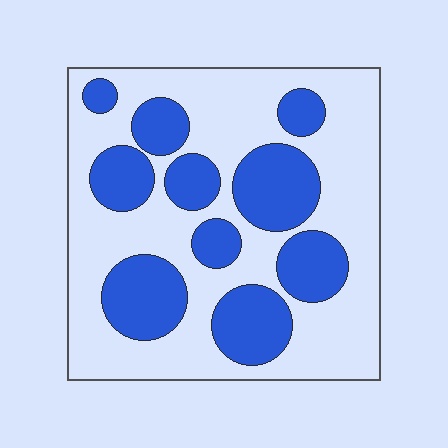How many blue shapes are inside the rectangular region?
10.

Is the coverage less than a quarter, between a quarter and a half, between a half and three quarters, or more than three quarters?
Between a quarter and a half.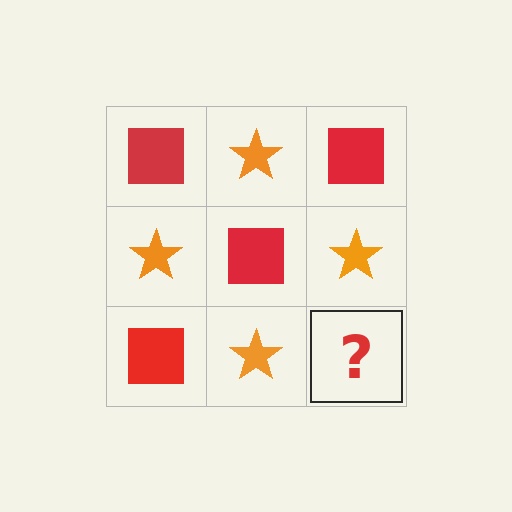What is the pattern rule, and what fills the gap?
The rule is that it alternates red square and orange star in a checkerboard pattern. The gap should be filled with a red square.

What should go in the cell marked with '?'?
The missing cell should contain a red square.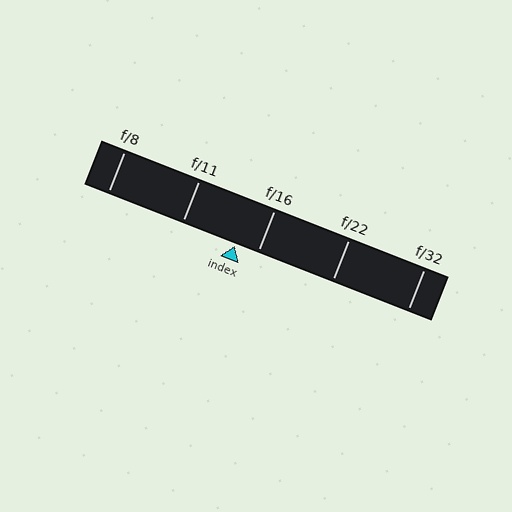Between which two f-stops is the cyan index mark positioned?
The index mark is between f/11 and f/16.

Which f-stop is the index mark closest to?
The index mark is closest to f/16.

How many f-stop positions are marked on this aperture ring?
There are 5 f-stop positions marked.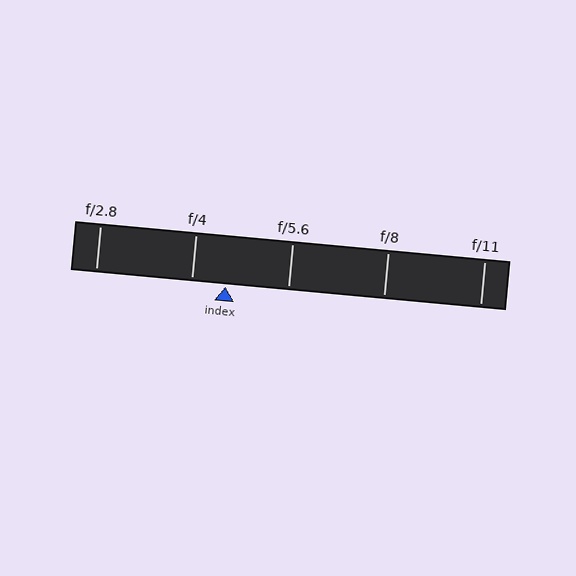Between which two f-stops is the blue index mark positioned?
The index mark is between f/4 and f/5.6.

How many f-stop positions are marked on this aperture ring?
There are 5 f-stop positions marked.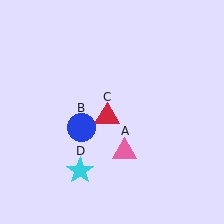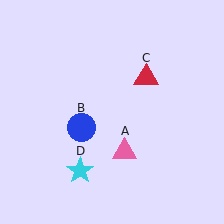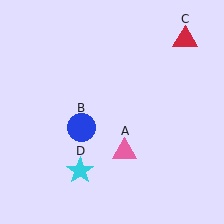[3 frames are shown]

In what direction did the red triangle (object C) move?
The red triangle (object C) moved up and to the right.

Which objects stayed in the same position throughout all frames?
Pink triangle (object A) and blue circle (object B) and cyan star (object D) remained stationary.